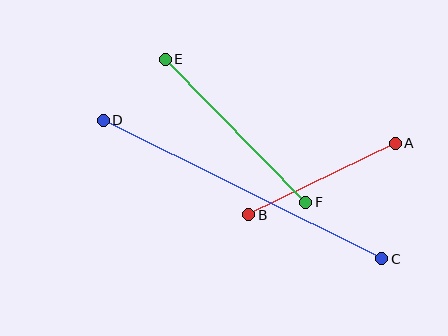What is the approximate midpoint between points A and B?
The midpoint is at approximately (322, 179) pixels.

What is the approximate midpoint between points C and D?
The midpoint is at approximately (242, 189) pixels.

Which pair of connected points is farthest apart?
Points C and D are farthest apart.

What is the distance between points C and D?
The distance is approximately 311 pixels.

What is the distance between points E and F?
The distance is approximately 201 pixels.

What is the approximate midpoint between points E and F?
The midpoint is at approximately (235, 131) pixels.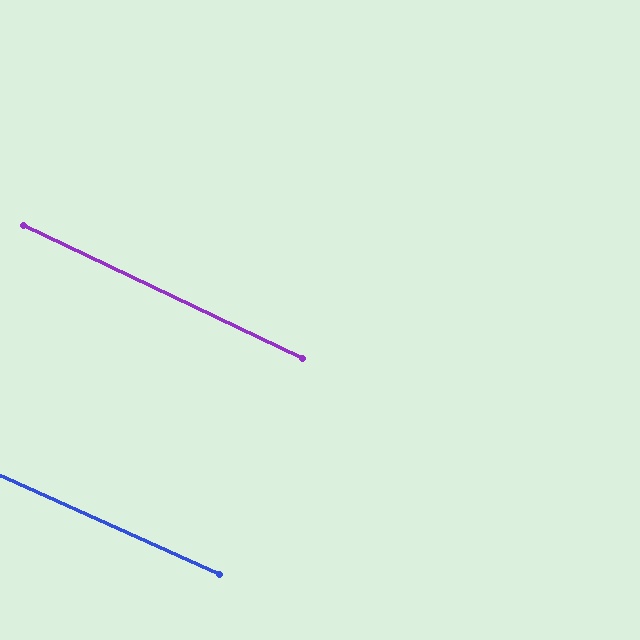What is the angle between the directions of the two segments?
Approximately 1 degree.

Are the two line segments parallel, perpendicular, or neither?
Parallel — their directions differ by only 1.3°.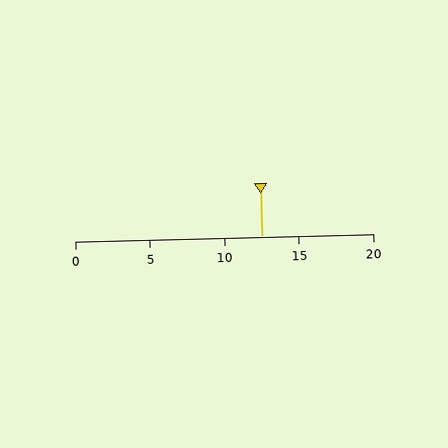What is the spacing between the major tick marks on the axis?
The major ticks are spaced 5 apart.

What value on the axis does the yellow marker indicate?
The marker indicates approximately 12.5.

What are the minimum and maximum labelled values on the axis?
The axis runs from 0 to 20.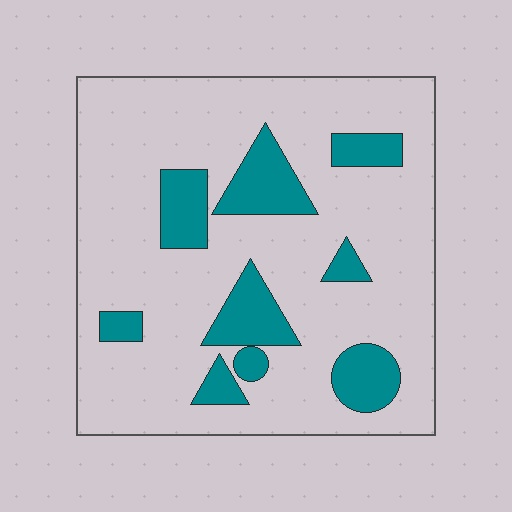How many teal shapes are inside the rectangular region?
9.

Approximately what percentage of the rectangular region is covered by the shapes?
Approximately 20%.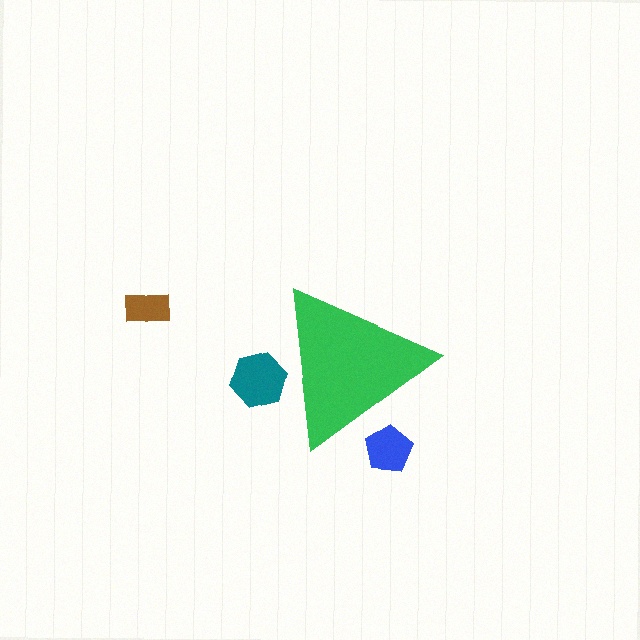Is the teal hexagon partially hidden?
Yes, the teal hexagon is partially hidden behind the green triangle.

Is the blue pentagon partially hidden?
Yes, the blue pentagon is partially hidden behind the green triangle.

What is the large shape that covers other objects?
A green triangle.